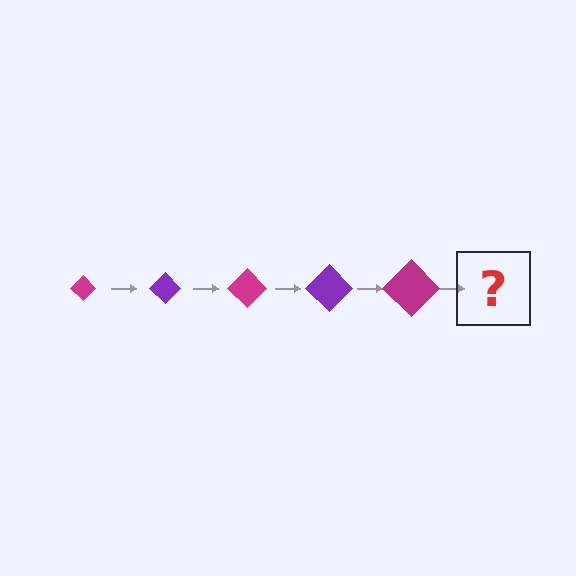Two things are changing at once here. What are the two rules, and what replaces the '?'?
The two rules are that the diamond grows larger each step and the color cycles through magenta and purple. The '?' should be a purple diamond, larger than the previous one.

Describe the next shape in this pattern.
It should be a purple diamond, larger than the previous one.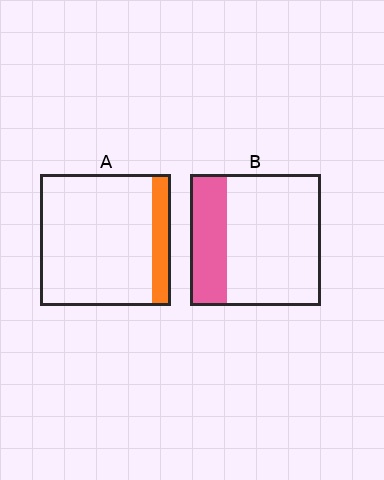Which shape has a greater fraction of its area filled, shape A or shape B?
Shape B.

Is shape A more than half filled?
No.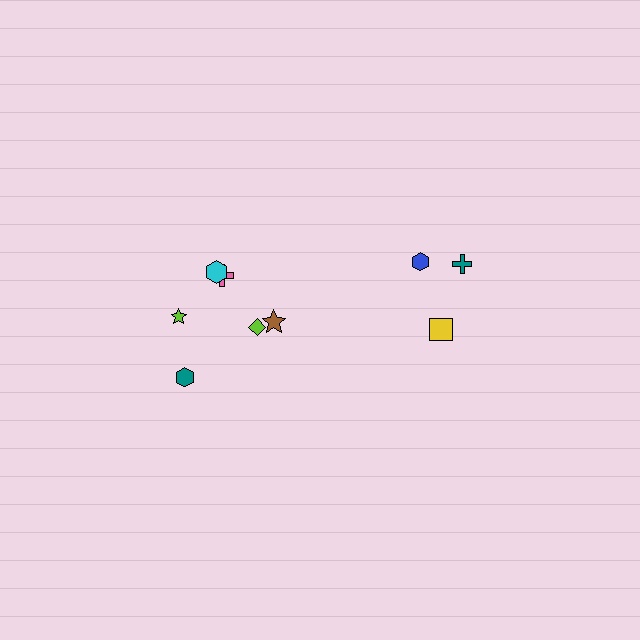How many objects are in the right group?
There are 3 objects.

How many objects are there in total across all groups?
There are 9 objects.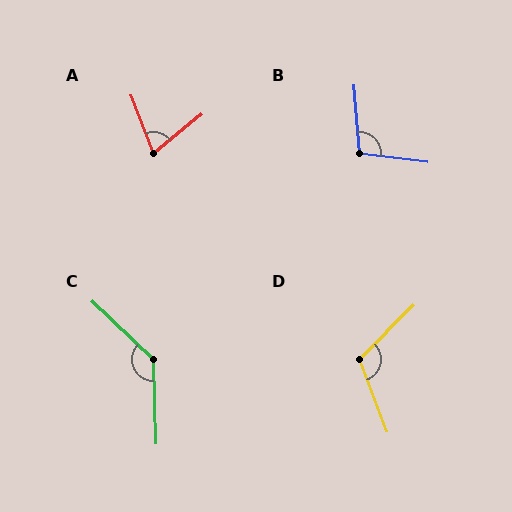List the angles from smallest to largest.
A (72°), B (102°), D (114°), C (135°).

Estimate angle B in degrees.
Approximately 102 degrees.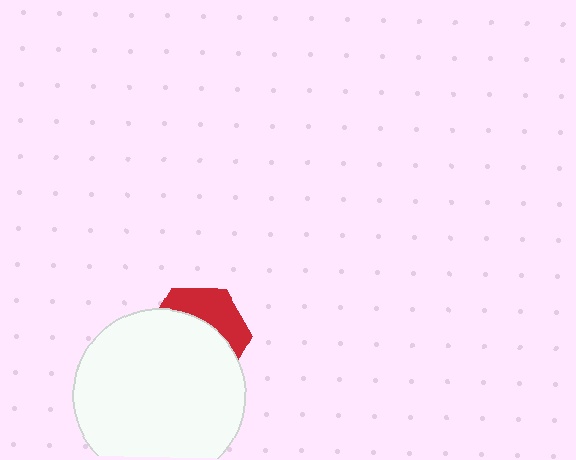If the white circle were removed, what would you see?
You would see the complete red hexagon.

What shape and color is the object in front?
The object in front is a white circle.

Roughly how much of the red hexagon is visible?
A small part of it is visible (roughly 36%).